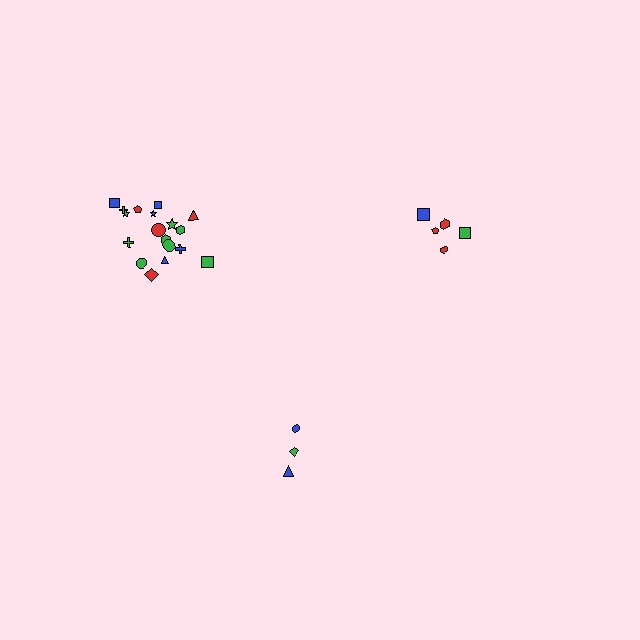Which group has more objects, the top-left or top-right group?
The top-left group.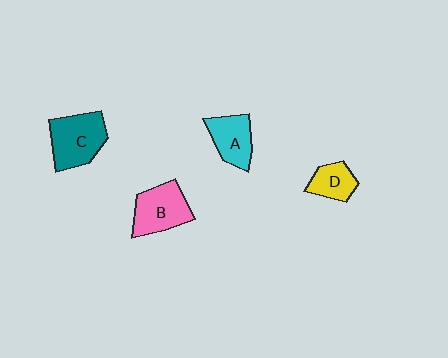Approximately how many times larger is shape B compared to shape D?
Approximately 1.6 times.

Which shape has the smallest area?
Shape D (yellow).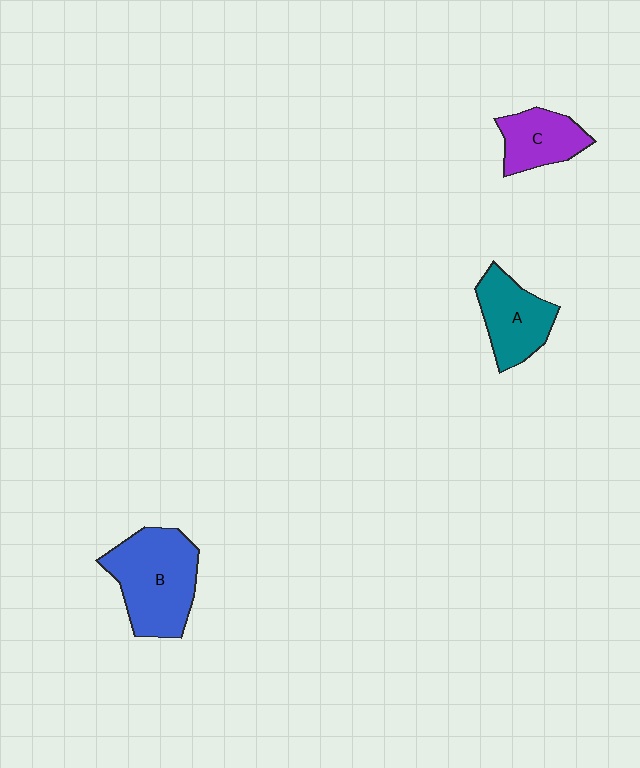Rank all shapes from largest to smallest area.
From largest to smallest: B (blue), A (teal), C (purple).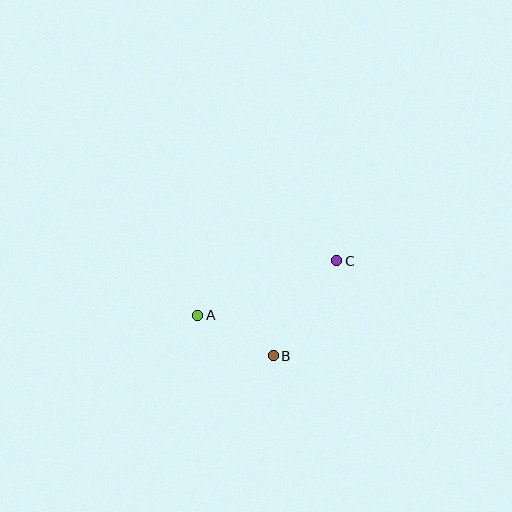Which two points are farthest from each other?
Points A and C are farthest from each other.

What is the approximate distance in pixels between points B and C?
The distance between B and C is approximately 114 pixels.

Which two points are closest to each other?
Points A and B are closest to each other.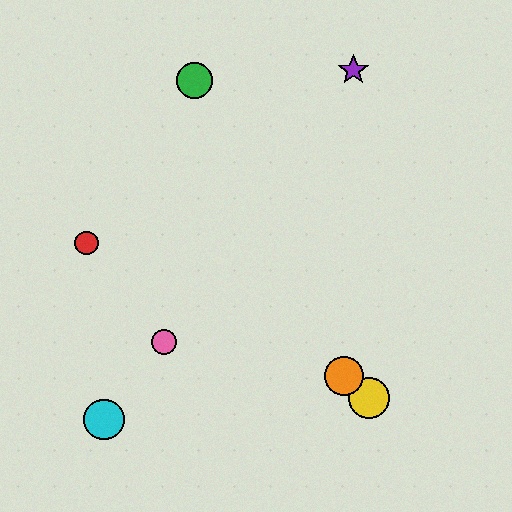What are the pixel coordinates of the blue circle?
The blue circle is at (368, 397).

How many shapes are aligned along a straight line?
3 shapes (the blue circle, the yellow circle, the orange circle) are aligned along a straight line.